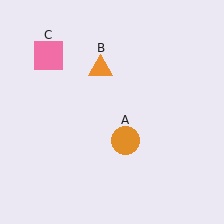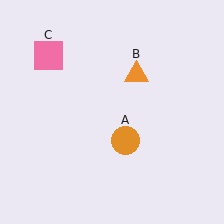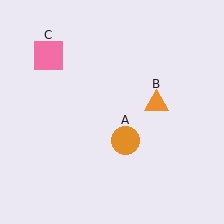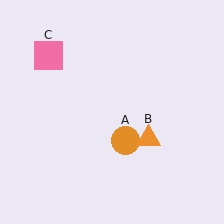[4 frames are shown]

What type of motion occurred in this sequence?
The orange triangle (object B) rotated clockwise around the center of the scene.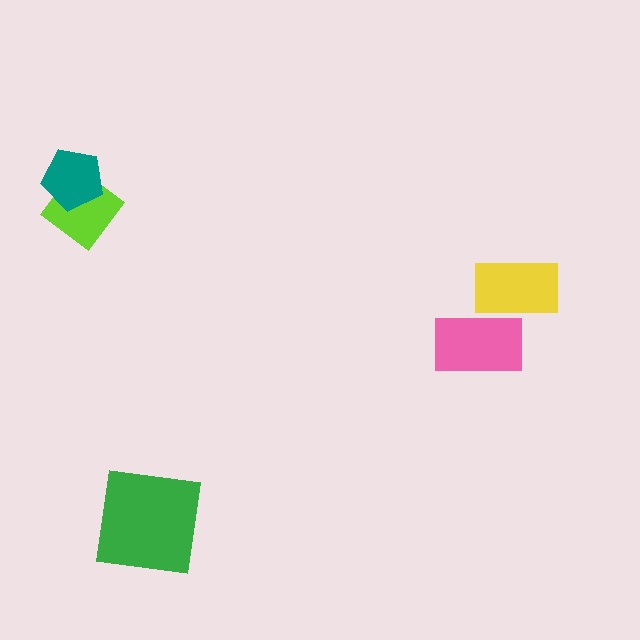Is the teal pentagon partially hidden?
No, no other shape covers it.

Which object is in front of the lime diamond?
The teal pentagon is in front of the lime diamond.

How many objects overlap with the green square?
0 objects overlap with the green square.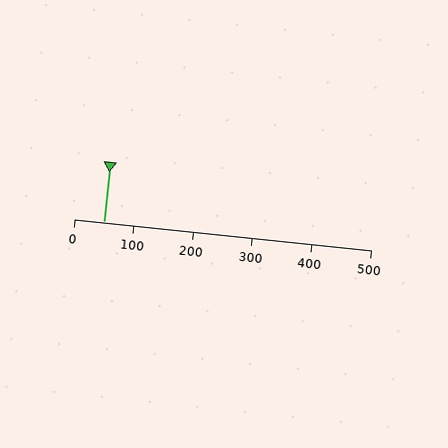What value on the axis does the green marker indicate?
The marker indicates approximately 50.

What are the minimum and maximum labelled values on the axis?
The axis runs from 0 to 500.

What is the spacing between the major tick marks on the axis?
The major ticks are spaced 100 apart.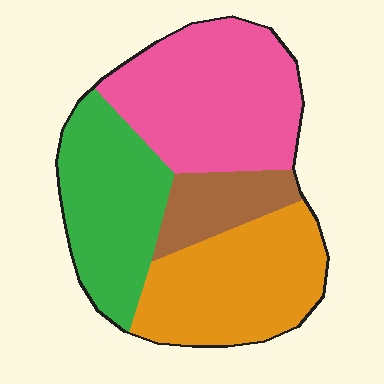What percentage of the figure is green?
Green covers about 25% of the figure.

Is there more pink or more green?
Pink.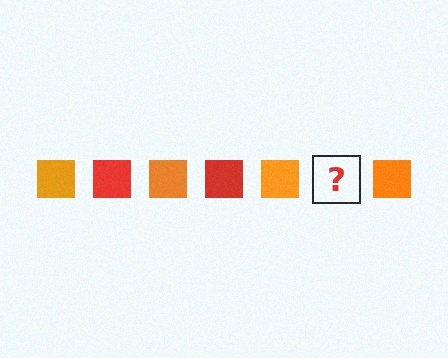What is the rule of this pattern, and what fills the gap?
The rule is that the pattern cycles through orange, red squares. The gap should be filled with a red square.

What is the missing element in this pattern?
The missing element is a red square.